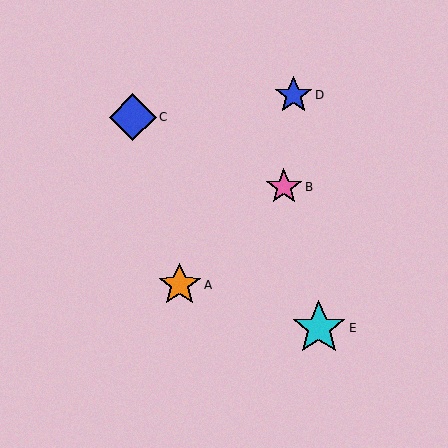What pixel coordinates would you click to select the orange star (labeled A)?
Click at (180, 285) to select the orange star A.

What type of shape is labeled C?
Shape C is a blue diamond.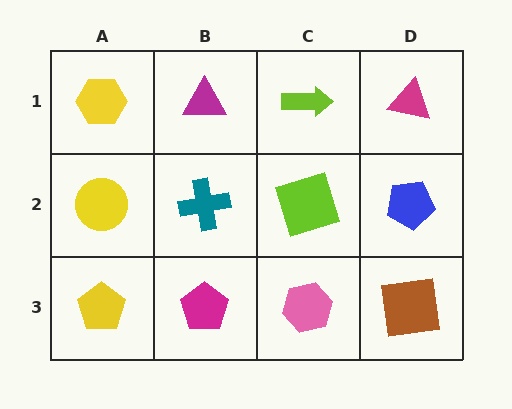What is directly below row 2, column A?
A yellow pentagon.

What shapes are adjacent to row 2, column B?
A magenta triangle (row 1, column B), a magenta pentagon (row 3, column B), a yellow circle (row 2, column A), a lime square (row 2, column C).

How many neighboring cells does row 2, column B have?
4.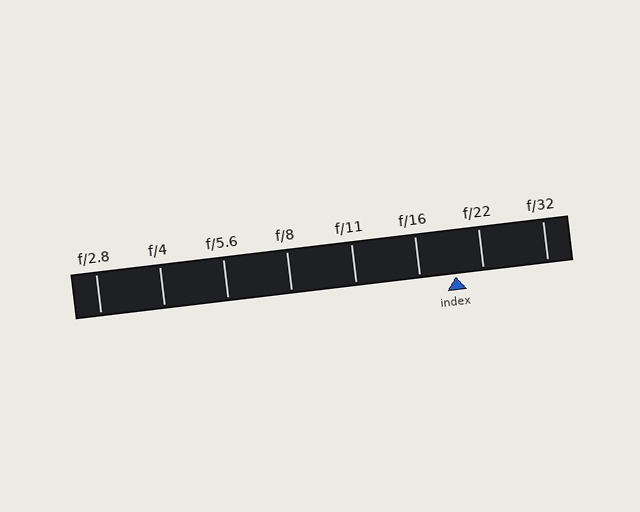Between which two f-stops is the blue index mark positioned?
The index mark is between f/16 and f/22.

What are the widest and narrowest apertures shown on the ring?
The widest aperture shown is f/2.8 and the narrowest is f/32.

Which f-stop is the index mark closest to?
The index mark is closest to f/22.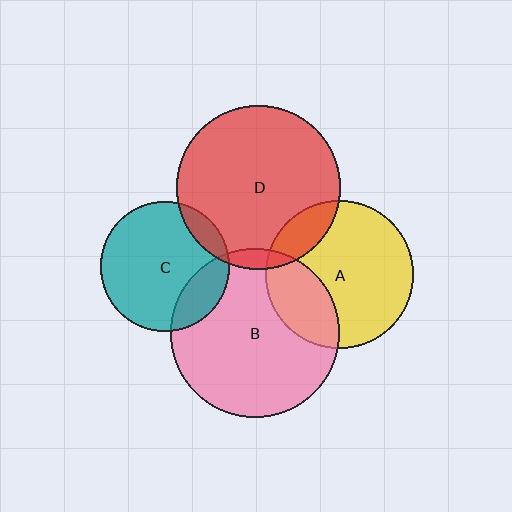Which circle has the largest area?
Circle B (pink).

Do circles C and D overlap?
Yes.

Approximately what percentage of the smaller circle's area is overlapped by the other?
Approximately 10%.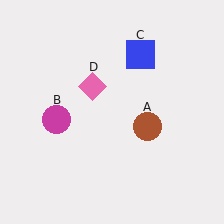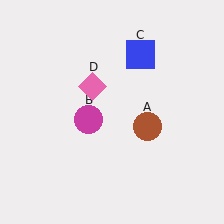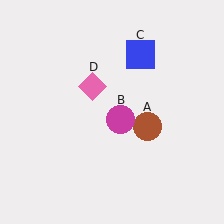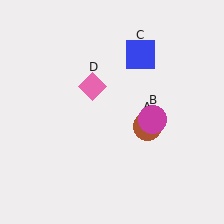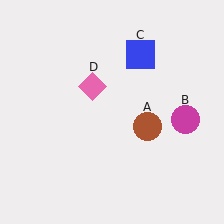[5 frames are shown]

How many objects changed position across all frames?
1 object changed position: magenta circle (object B).